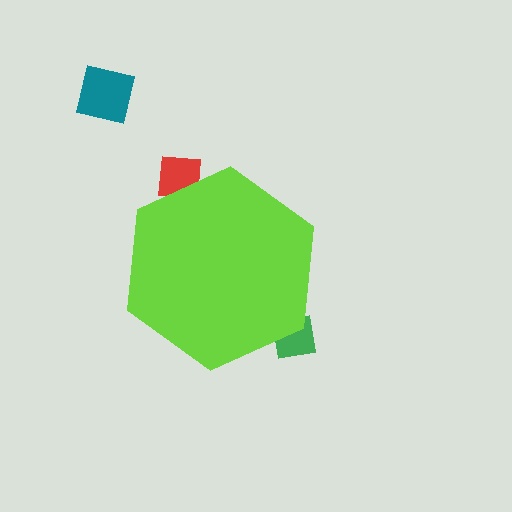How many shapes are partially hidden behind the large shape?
2 shapes are partially hidden.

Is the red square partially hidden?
Yes, the red square is partially hidden behind the lime hexagon.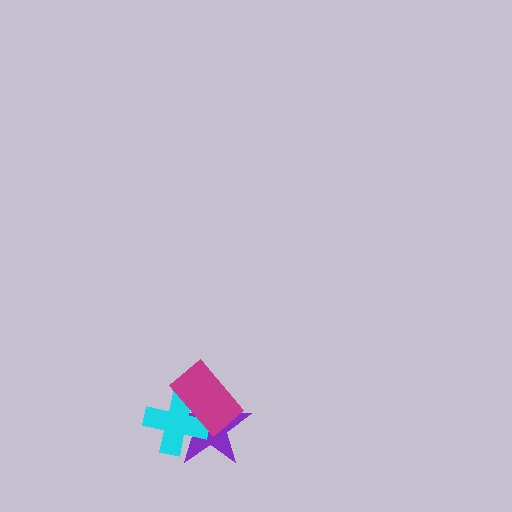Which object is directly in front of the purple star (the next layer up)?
The cyan cross is directly in front of the purple star.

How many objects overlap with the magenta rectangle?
2 objects overlap with the magenta rectangle.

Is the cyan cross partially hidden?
Yes, it is partially covered by another shape.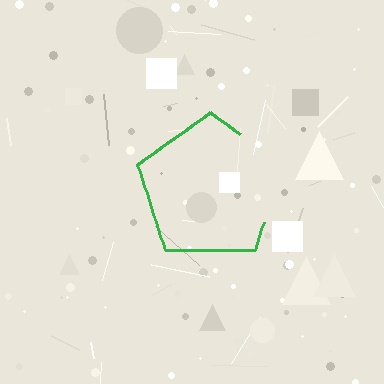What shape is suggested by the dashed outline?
The dashed outline suggests a pentagon.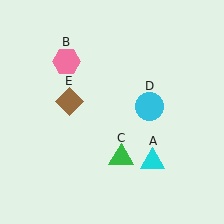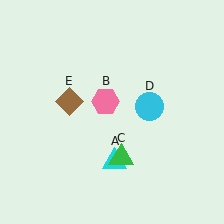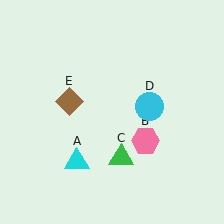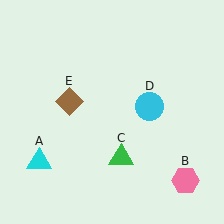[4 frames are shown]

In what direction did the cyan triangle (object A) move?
The cyan triangle (object A) moved left.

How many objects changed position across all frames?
2 objects changed position: cyan triangle (object A), pink hexagon (object B).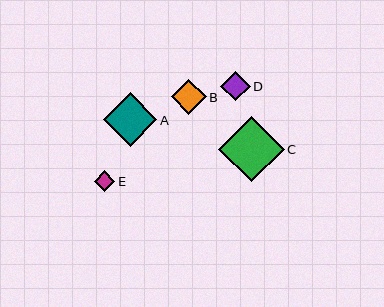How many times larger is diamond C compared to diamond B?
Diamond C is approximately 1.9 times the size of diamond B.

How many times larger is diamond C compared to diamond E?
Diamond C is approximately 3.2 times the size of diamond E.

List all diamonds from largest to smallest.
From largest to smallest: C, A, B, D, E.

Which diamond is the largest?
Diamond C is the largest with a size of approximately 66 pixels.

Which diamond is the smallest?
Diamond E is the smallest with a size of approximately 20 pixels.